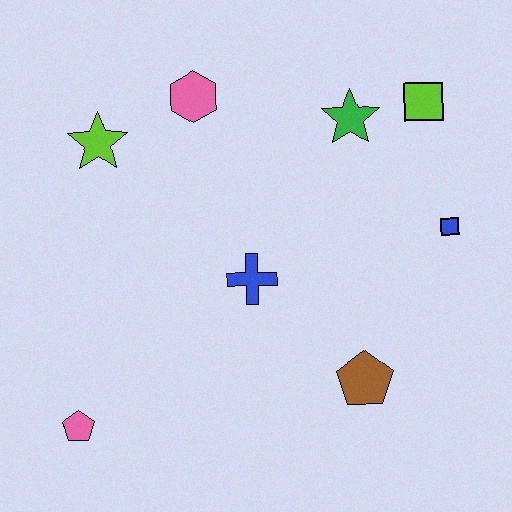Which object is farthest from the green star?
The pink pentagon is farthest from the green star.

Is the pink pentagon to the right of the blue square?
No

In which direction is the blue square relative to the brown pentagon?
The blue square is above the brown pentagon.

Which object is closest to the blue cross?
The brown pentagon is closest to the blue cross.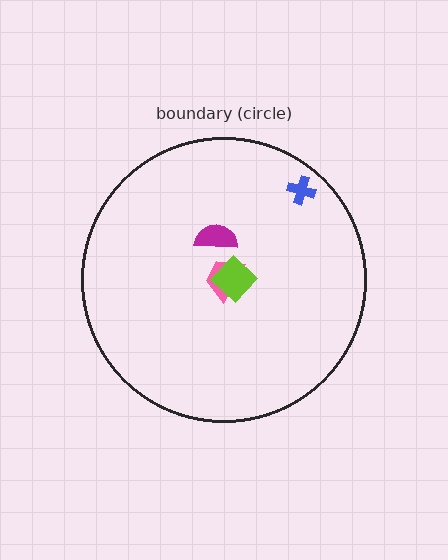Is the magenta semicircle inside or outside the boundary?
Inside.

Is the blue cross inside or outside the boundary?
Inside.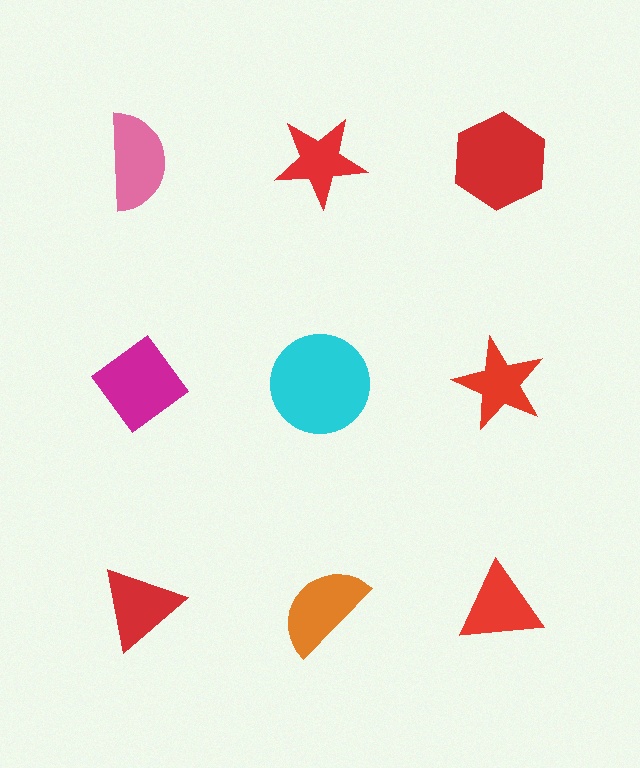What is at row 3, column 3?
A red triangle.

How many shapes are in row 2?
3 shapes.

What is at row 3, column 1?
A red triangle.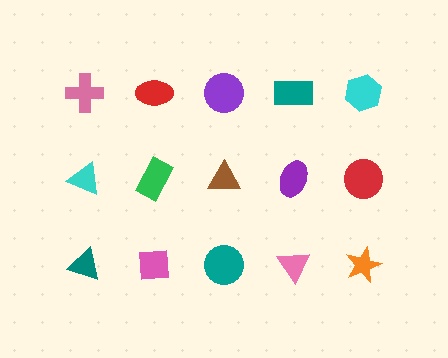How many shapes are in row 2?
5 shapes.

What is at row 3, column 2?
A pink square.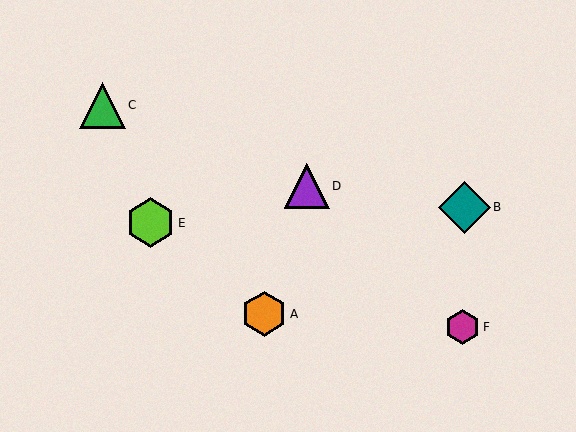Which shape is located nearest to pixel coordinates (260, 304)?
The orange hexagon (labeled A) at (264, 314) is nearest to that location.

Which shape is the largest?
The teal diamond (labeled B) is the largest.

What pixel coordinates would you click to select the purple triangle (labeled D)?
Click at (307, 186) to select the purple triangle D.